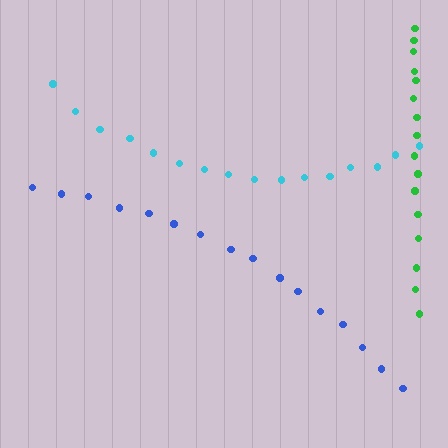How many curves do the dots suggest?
There are 3 distinct paths.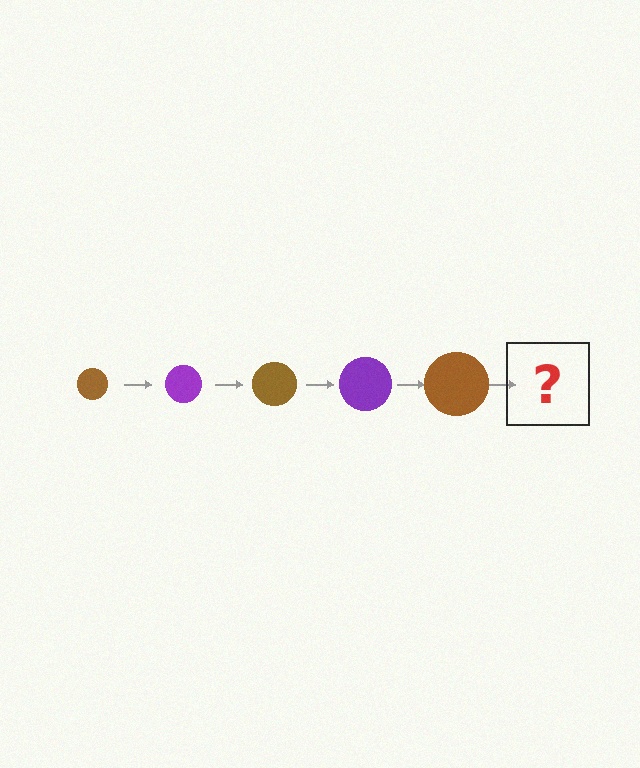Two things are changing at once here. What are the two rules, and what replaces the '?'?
The two rules are that the circle grows larger each step and the color cycles through brown and purple. The '?' should be a purple circle, larger than the previous one.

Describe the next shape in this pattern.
It should be a purple circle, larger than the previous one.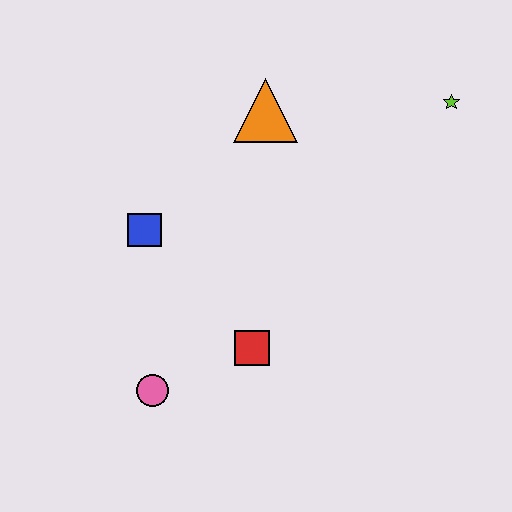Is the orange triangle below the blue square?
No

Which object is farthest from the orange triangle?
The pink circle is farthest from the orange triangle.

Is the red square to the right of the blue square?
Yes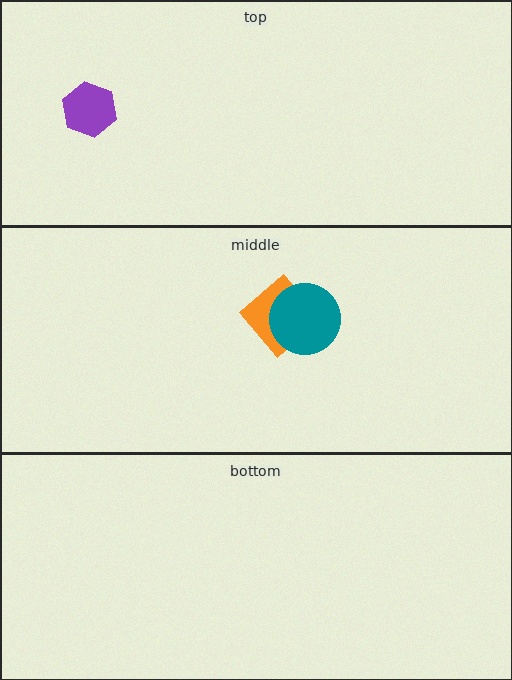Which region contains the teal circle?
The middle region.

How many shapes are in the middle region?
2.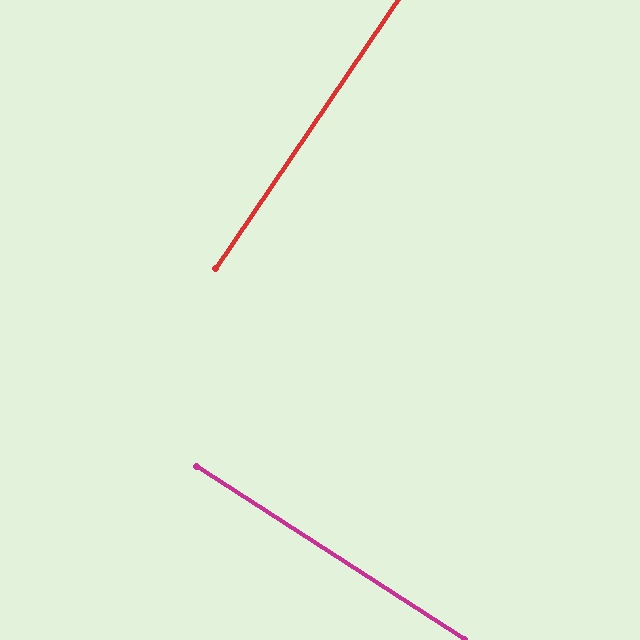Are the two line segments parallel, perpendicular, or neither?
Perpendicular — they meet at approximately 89°.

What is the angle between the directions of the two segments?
Approximately 89 degrees.